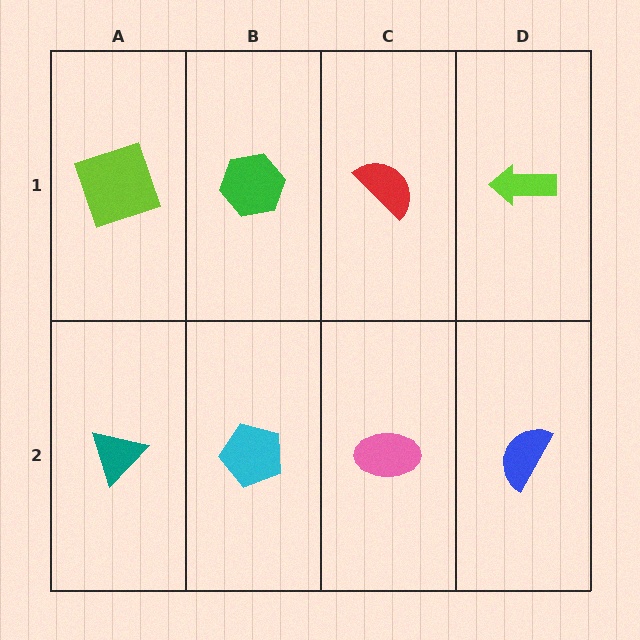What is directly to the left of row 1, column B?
A lime square.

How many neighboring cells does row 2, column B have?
3.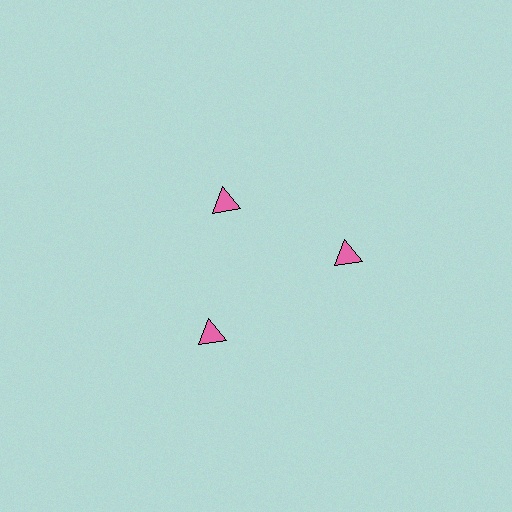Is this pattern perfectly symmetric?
No. The 3 pink triangles are arranged in a ring, but one element near the 11 o'clock position is pulled inward toward the center, breaking the 3-fold rotational symmetry.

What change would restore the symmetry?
The symmetry would be restored by moving it outward, back onto the ring so that all 3 triangles sit at equal angles and equal distance from the center.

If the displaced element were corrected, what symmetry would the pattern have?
It would have 3-fold rotational symmetry — the pattern would map onto itself every 120 degrees.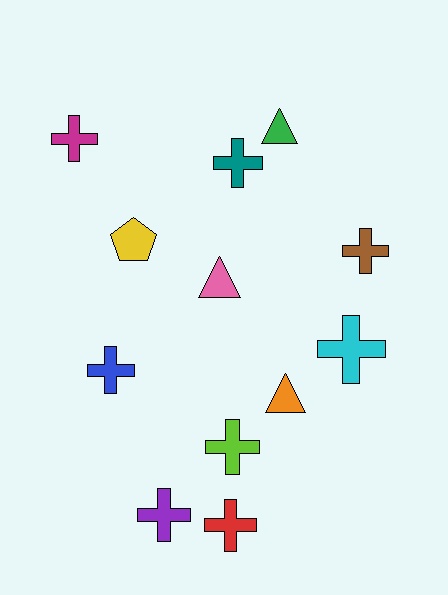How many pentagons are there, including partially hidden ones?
There is 1 pentagon.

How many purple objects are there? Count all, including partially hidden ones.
There is 1 purple object.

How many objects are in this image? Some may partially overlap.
There are 12 objects.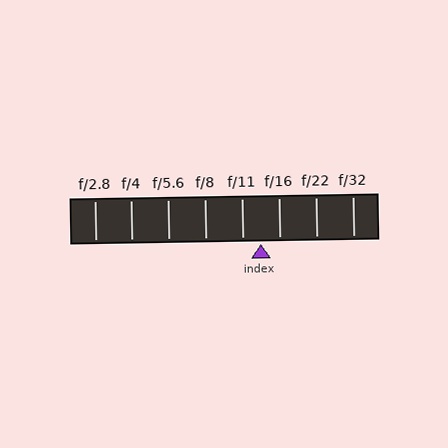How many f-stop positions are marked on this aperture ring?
There are 8 f-stop positions marked.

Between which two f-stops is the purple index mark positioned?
The index mark is between f/11 and f/16.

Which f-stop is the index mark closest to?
The index mark is closest to f/11.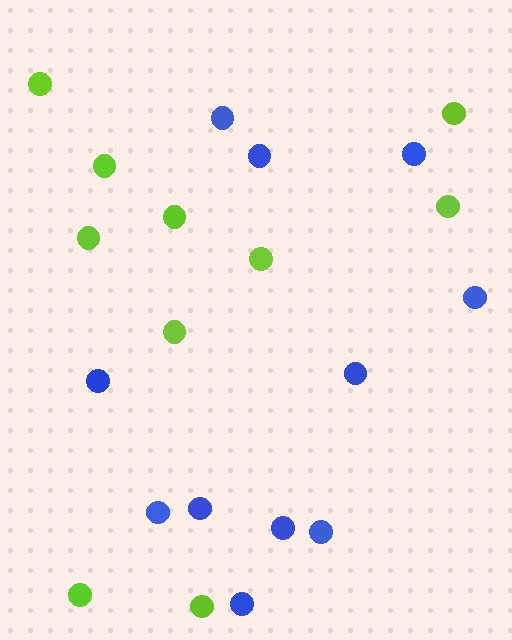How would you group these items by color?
There are 2 groups: one group of lime circles (10) and one group of blue circles (11).